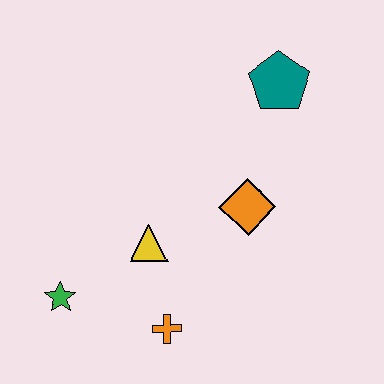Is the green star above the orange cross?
Yes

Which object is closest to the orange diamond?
The yellow triangle is closest to the orange diamond.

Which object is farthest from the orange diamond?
The green star is farthest from the orange diamond.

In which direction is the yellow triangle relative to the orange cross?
The yellow triangle is above the orange cross.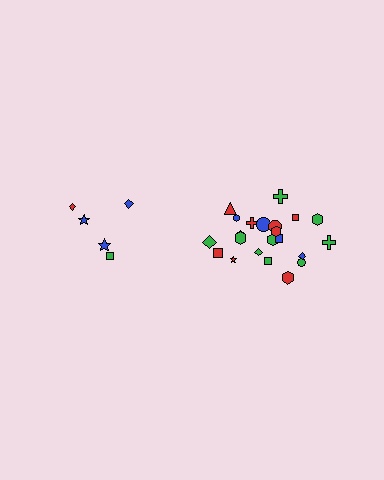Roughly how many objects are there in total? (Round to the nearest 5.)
Roughly 25 objects in total.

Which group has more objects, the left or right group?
The right group.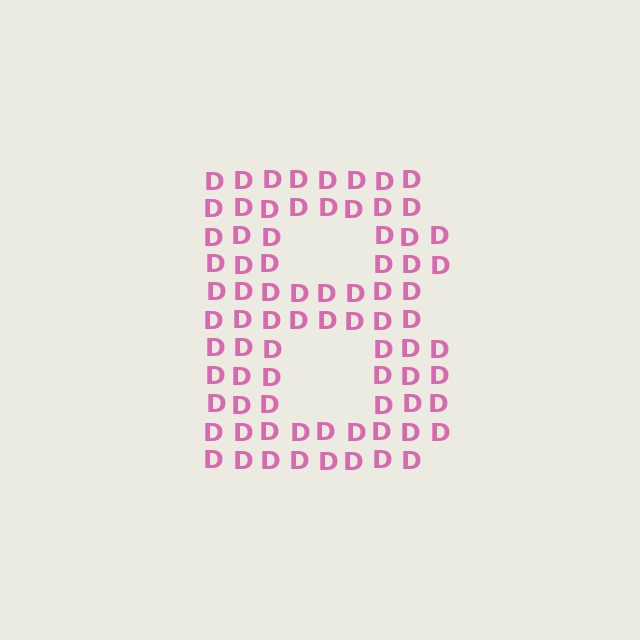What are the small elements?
The small elements are letter D's.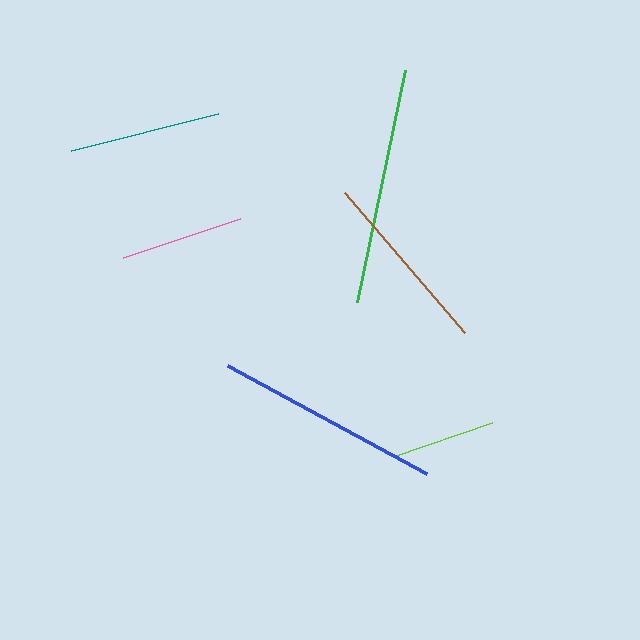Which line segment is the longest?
The green line is the longest at approximately 237 pixels.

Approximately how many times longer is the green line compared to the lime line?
The green line is approximately 2.3 times the length of the lime line.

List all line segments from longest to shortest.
From longest to shortest: green, blue, brown, teal, pink, lime.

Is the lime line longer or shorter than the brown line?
The brown line is longer than the lime line.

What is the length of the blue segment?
The blue segment is approximately 227 pixels long.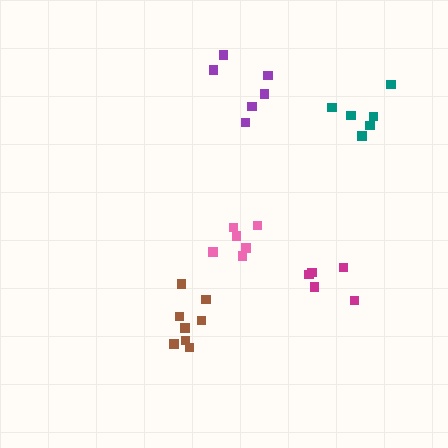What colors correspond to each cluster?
The clusters are colored: magenta, purple, pink, teal, brown.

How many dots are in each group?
Group 1: 5 dots, Group 2: 6 dots, Group 3: 6 dots, Group 4: 6 dots, Group 5: 8 dots (31 total).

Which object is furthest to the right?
The teal cluster is rightmost.